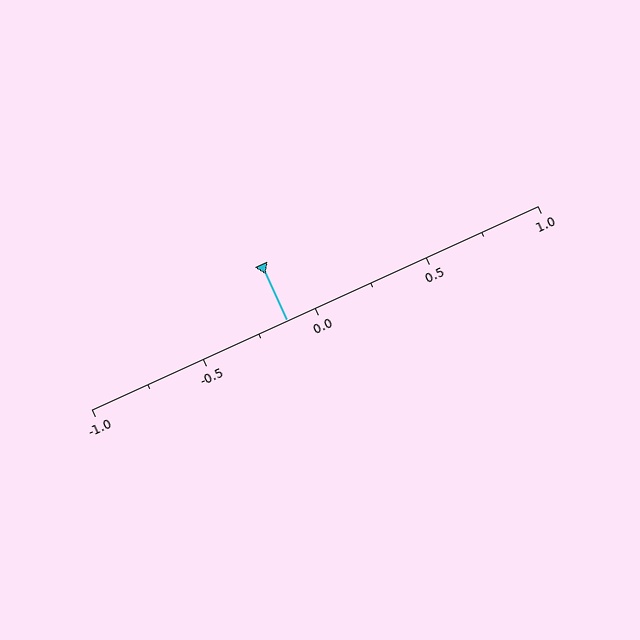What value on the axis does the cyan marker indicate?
The marker indicates approximately -0.12.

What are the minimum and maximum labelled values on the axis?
The axis runs from -1.0 to 1.0.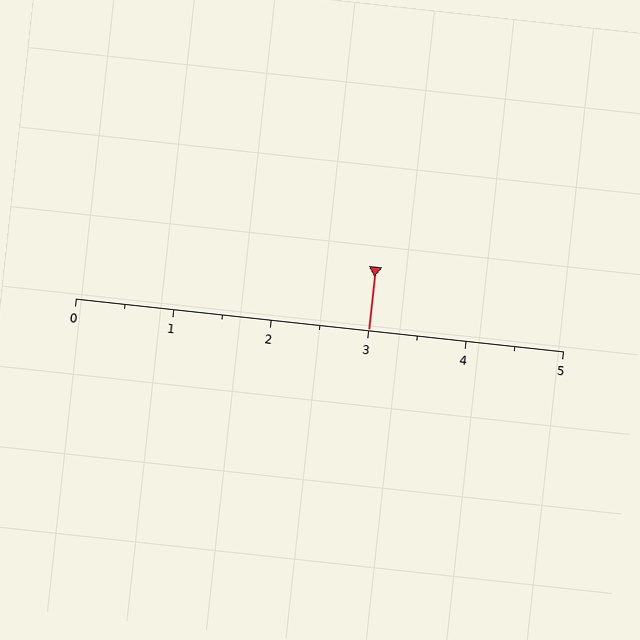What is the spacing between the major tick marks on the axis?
The major ticks are spaced 1 apart.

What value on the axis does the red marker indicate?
The marker indicates approximately 3.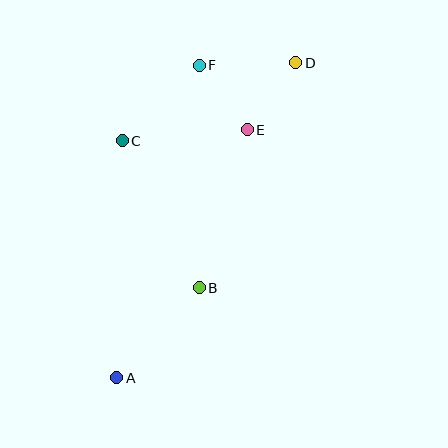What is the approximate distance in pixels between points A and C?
The distance between A and C is approximately 237 pixels.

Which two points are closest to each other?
Points E and F are closest to each other.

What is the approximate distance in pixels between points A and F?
The distance between A and F is approximately 324 pixels.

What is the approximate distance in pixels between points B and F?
The distance between B and F is approximately 222 pixels.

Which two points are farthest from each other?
Points A and D are farthest from each other.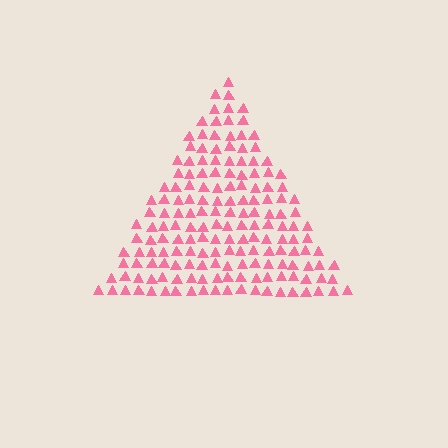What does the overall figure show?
The overall figure shows a triangle.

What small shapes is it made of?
It is made of small triangles.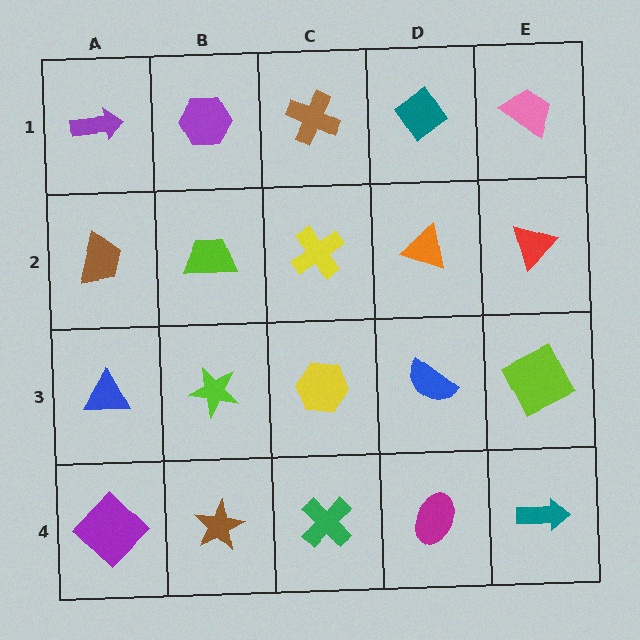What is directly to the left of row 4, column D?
A green cross.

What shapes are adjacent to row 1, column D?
An orange triangle (row 2, column D), a brown cross (row 1, column C), a pink trapezoid (row 1, column E).